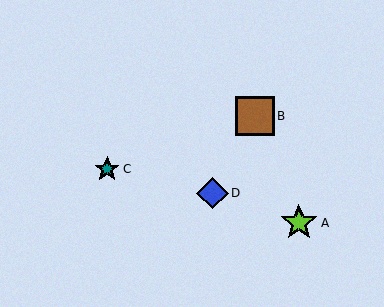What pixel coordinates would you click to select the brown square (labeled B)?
Click at (255, 116) to select the brown square B.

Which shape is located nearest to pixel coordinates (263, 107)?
The brown square (labeled B) at (255, 116) is nearest to that location.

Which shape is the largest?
The brown square (labeled B) is the largest.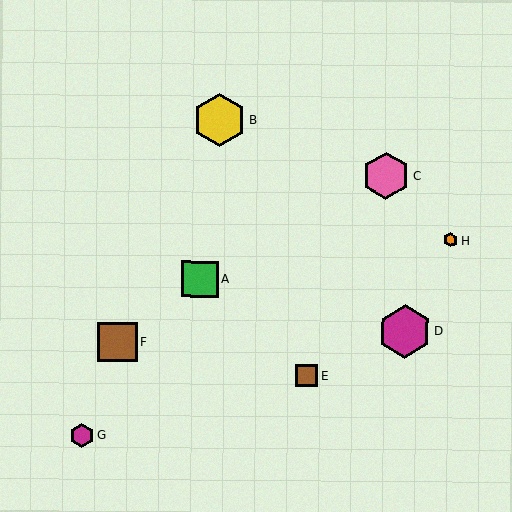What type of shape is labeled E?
Shape E is a brown square.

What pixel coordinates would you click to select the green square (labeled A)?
Click at (200, 279) to select the green square A.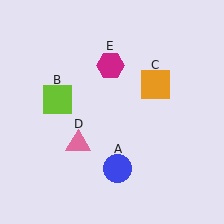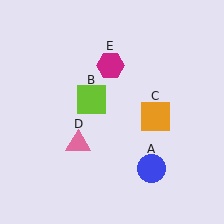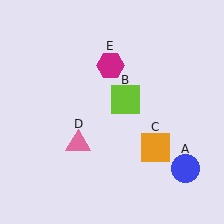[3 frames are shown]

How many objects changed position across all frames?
3 objects changed position: blue circle (object A), lime square (object B), orange square (object C).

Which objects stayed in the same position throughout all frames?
Pink triangle (object D) and magenta hexagon (object E) remained stationary.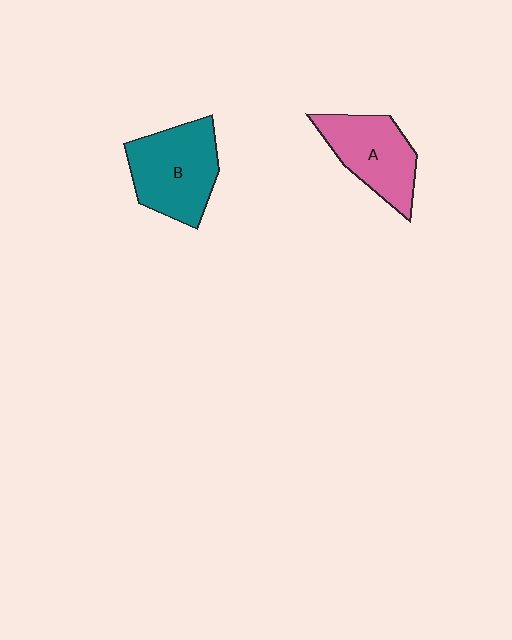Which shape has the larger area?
Shape B (teal).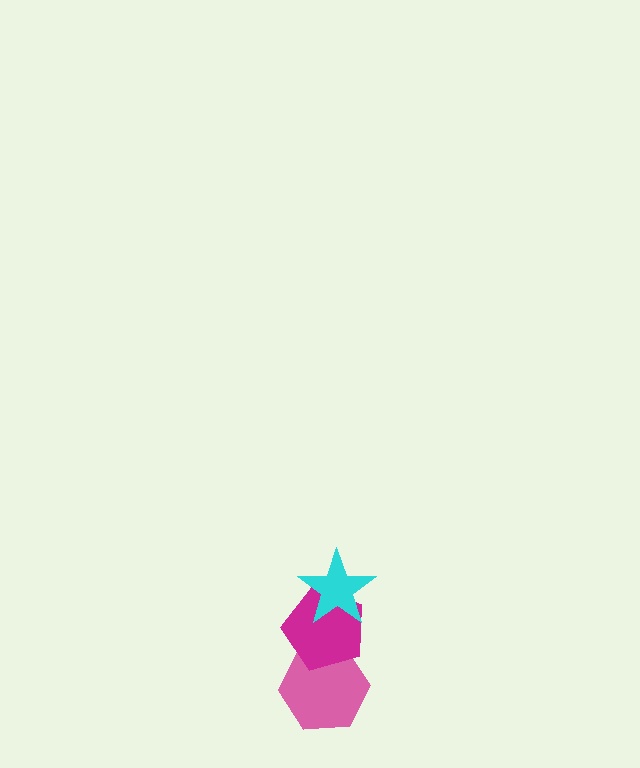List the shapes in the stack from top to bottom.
From top to bottom: the cyan star, the magenta pentagon, the pink hexagon.